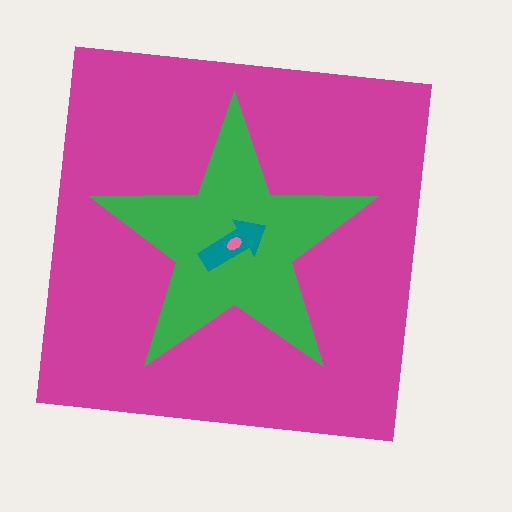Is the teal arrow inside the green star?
Yes.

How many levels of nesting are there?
4.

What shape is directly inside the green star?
The teal arrow.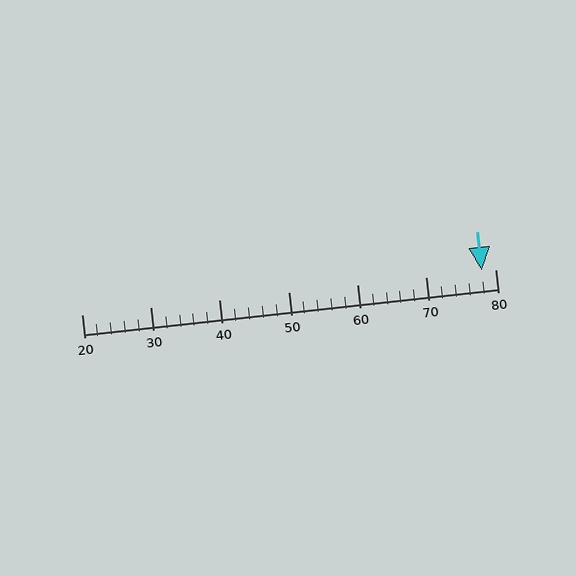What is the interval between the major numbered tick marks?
The major tick marks are spaced 10 units apart.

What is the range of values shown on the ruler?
The ruler shows values from 20 to 80.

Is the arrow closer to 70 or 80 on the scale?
The arrow is closer to 80.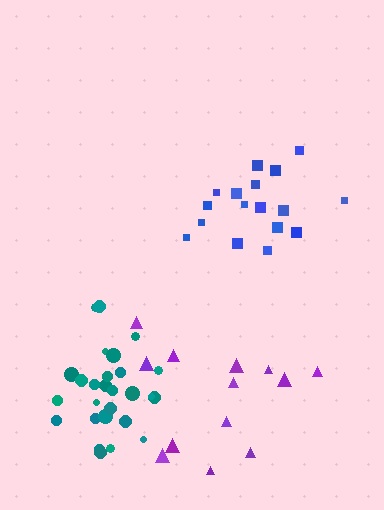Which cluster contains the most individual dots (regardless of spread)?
Teal (28).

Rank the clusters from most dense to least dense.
teal, blue, purple.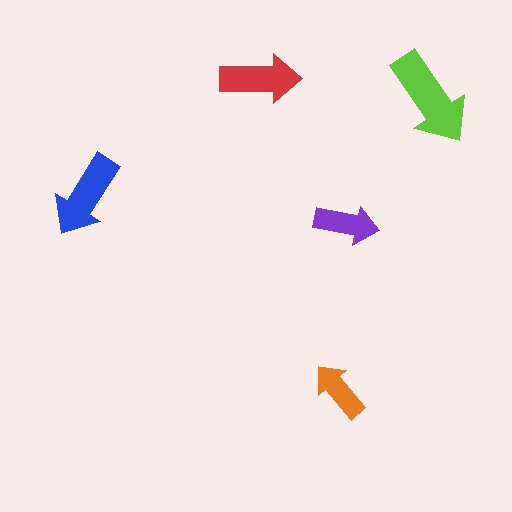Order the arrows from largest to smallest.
the lime one, the blue one, the red one, the purple one, the orange one.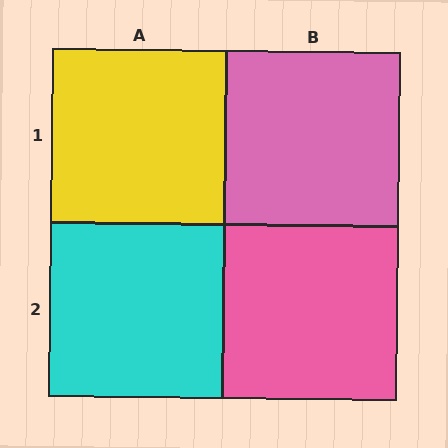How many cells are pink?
2 cells are pink.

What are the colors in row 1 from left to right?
Yellow, pink.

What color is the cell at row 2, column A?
Cyan.